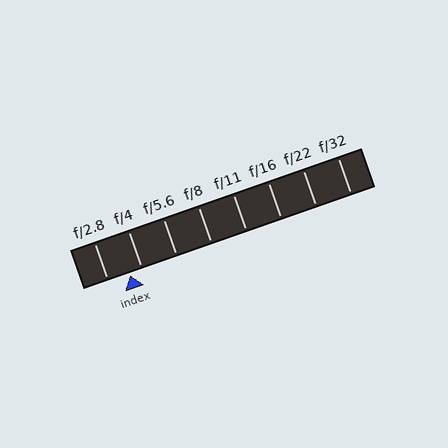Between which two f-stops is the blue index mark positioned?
The index mark is between f/2.8 and f/4.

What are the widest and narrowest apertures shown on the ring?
The widest aperture shown is f/2.8 and the narrowest is f/32.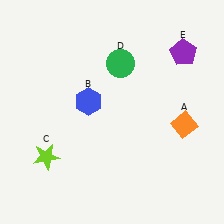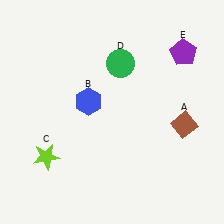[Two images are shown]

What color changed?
The diamond (A) changed from orange in Image 1 to brown in Image 2.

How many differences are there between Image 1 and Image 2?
There is 1 difference between the two images.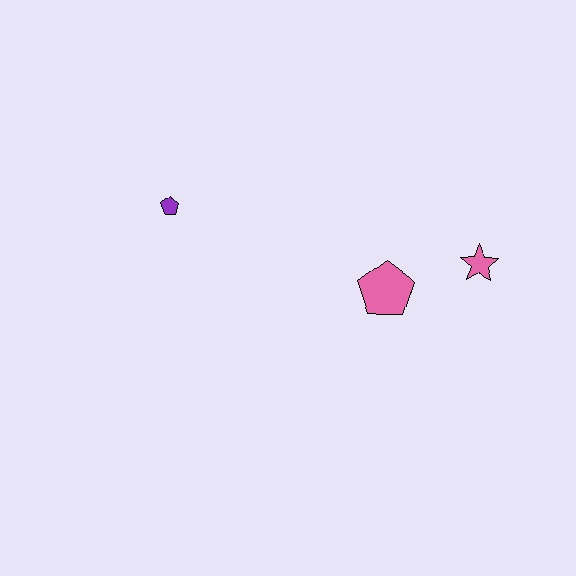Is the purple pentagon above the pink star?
Yes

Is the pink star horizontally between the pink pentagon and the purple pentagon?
No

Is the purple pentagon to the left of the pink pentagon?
Yes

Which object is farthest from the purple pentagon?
The pink star is farthest from the purple pentagon.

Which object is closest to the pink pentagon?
The pink star is closest to the pink pentagon.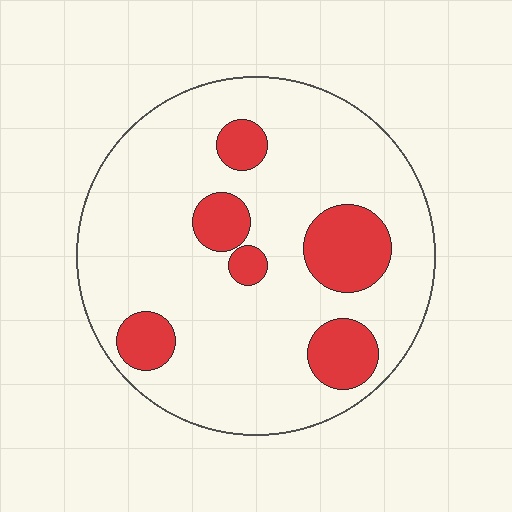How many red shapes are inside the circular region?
6.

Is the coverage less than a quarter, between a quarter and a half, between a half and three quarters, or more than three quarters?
Less than a quarter.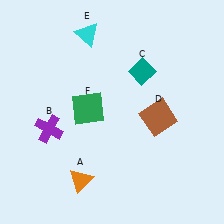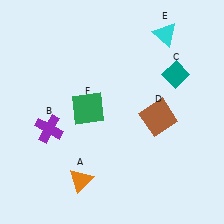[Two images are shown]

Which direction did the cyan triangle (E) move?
The cyan triangle (E) moved right.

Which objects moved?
The objects that moved are: the teal diamond (C), the cyan triangle (E).